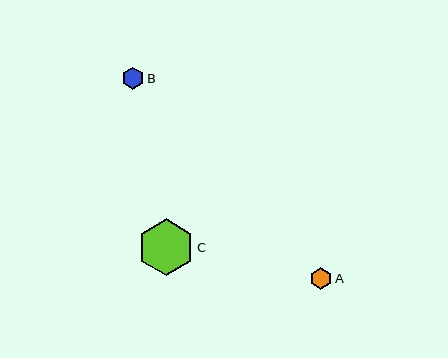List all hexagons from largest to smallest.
From largest to smallest: C, B, A.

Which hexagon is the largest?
Hexagon C is the largest with a size of approximately 56 pixels.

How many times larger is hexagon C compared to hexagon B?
Hexagon C is approximately 2.6 times the size of hexagon B.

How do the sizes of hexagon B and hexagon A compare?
Hexagon B and hexagon A are approximately the same size.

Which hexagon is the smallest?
Hexagon A is the smallest with a size of approximately 22 pixels.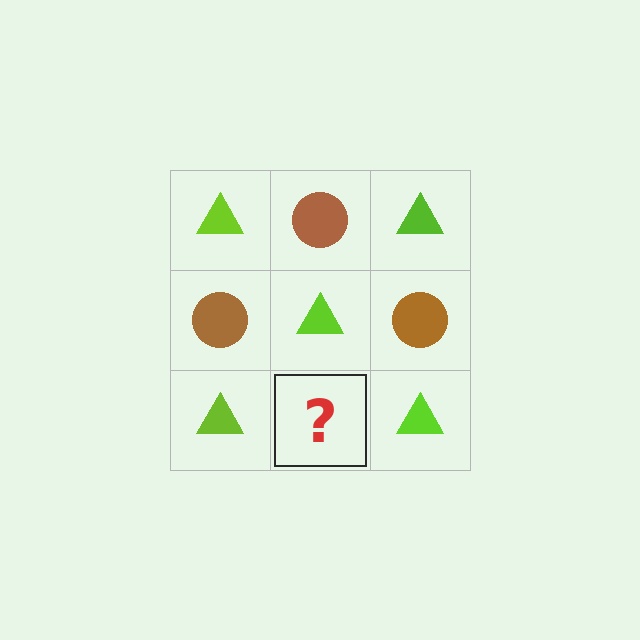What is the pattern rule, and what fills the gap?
The rule is that it alternates lime triangle and brown circle in a checkerboard pattern. The gap should be filled with a brown circle.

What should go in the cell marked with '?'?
The missing cell should contain a brown circle.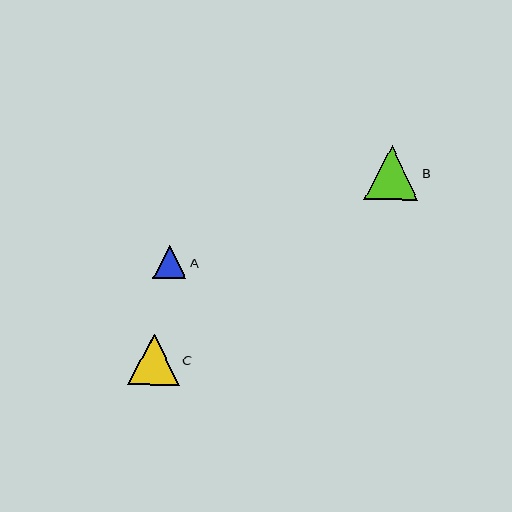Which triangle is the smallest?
Triangle A is the smallest with a size of approximately 33 pixels.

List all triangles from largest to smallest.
From largest to smallest: B, C, A.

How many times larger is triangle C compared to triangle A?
Triangle C is approximately 1.5 times the size of triangle A.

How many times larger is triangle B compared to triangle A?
Triangle B is approximately 1.6 times the size of triangle A.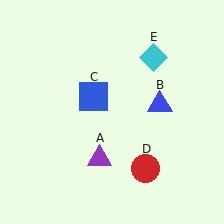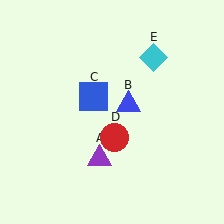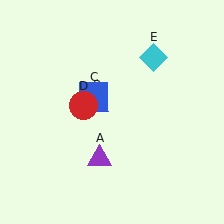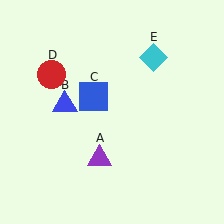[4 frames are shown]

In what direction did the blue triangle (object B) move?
The blue triangle (object B) moved left.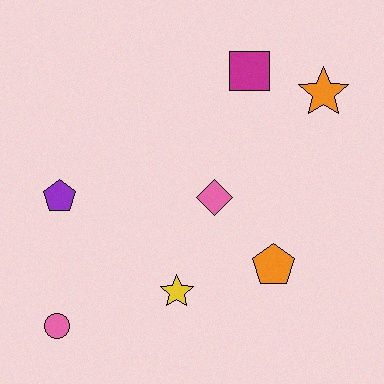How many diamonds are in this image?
There is 1 diamond.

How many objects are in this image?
There are 7 objects.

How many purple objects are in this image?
There is 1 purple object.